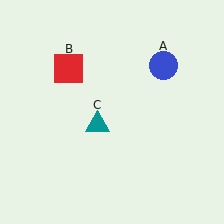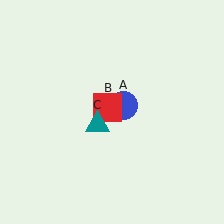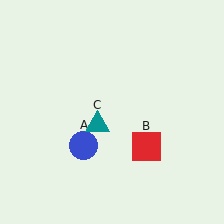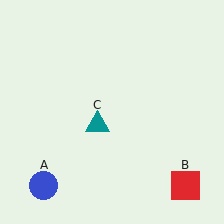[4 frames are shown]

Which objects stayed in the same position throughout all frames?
Teal triangle (object C) remained stationary.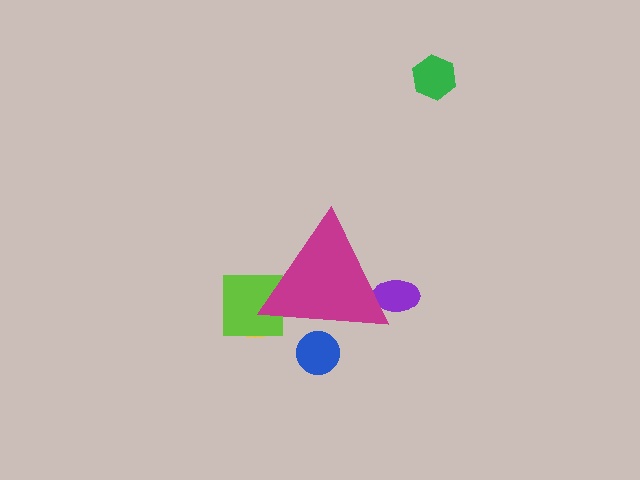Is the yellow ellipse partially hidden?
Yes, the yellow ellipse is partially hidden behind the magenta triangle.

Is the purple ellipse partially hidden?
Yes, the purple ellipse is partially hidden behind the magenta triangle.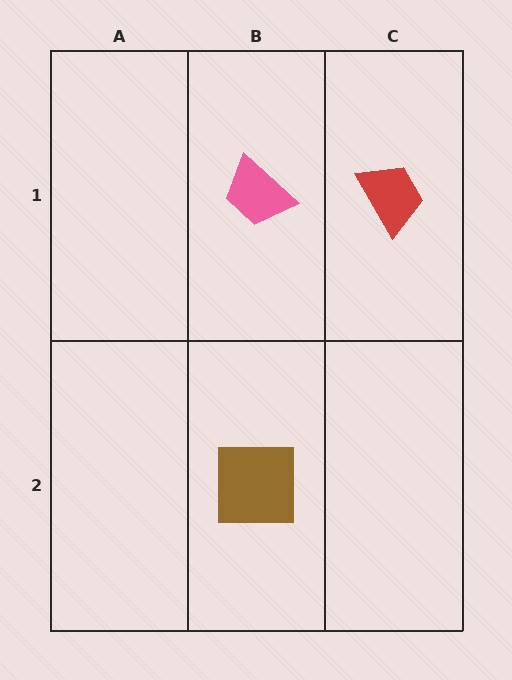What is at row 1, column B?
A pink trapezoid.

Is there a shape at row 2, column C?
No, that cell is empty.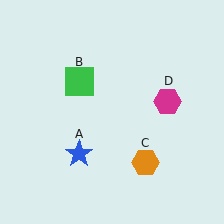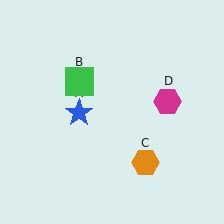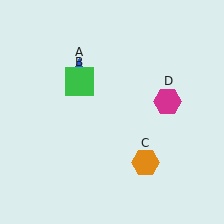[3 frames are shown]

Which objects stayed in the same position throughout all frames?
Green square (object B) and orange hexagon (object C) and magenta hexagon (object D) remained stationary.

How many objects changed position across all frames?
1 object changed position: blue star (object A).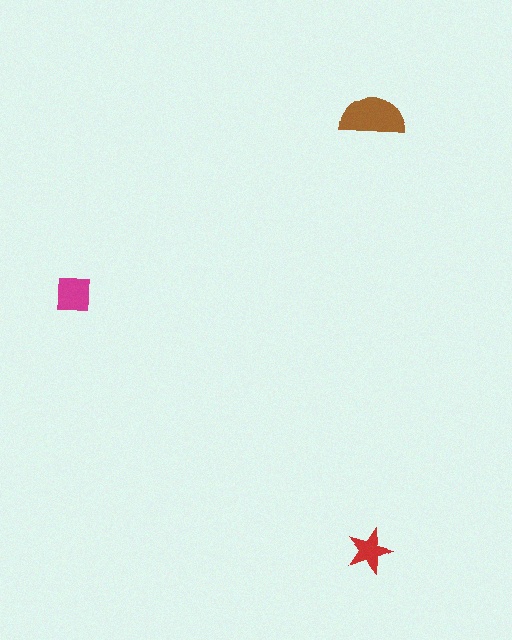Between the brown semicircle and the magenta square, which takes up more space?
The brown semicircle.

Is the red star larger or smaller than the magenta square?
Smaller.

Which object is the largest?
The brown semicircle.